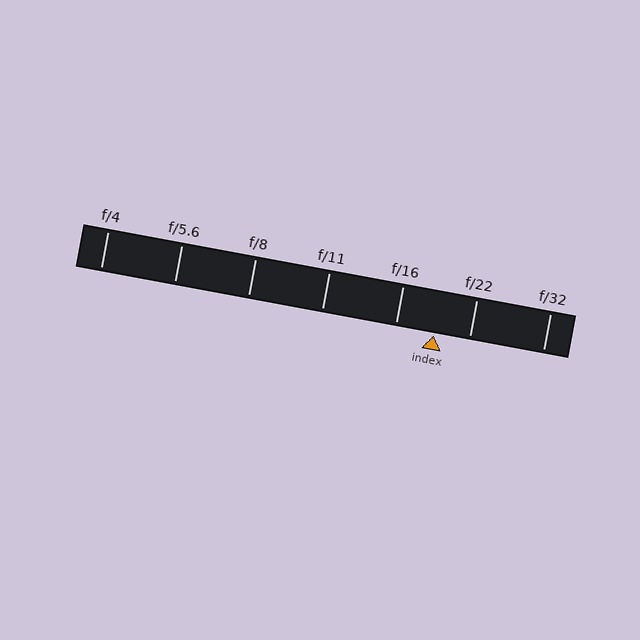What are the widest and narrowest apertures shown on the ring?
The widest aperture shown is f/4 and the narrowest is f/32.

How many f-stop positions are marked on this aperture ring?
There are 7 f-stop positions marked.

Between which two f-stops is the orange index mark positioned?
The index mark is between f/16 and f/22.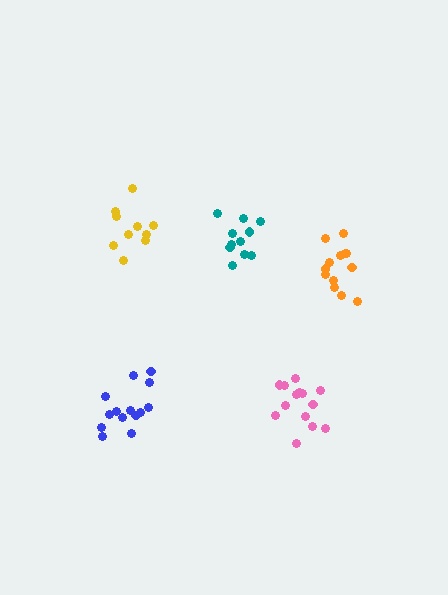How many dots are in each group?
Group 1: 15 dots, Group 2: 11 dots, Group 3: 10 dots, Group 4: 13 dots, Group 5: 14 dots (63 total).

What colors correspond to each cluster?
The clusters are colored: pink, teal, yellow, orange, blue.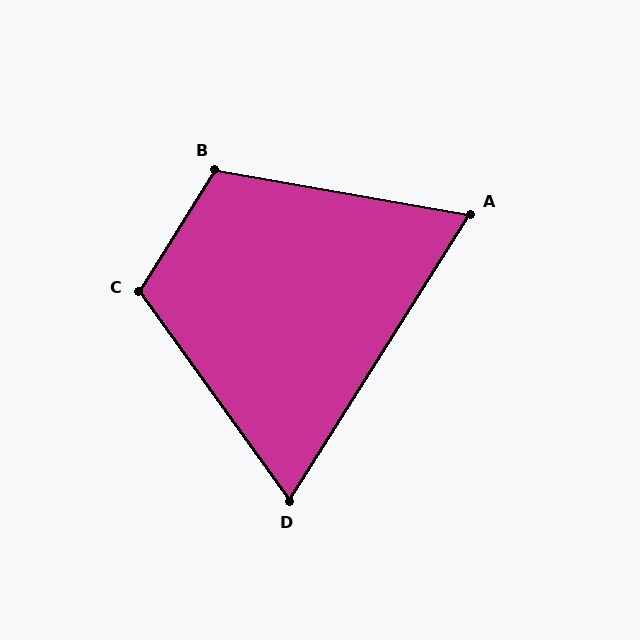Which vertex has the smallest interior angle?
A, at approximately 68 degrees.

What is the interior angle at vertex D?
Approximately 68 degrees (acute).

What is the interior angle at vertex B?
Approximately 112 degrees (obtuse).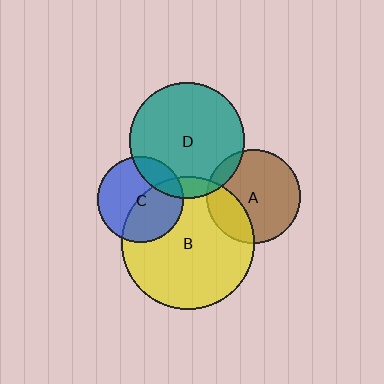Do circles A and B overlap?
Yes.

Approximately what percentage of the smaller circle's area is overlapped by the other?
Approximately 25%.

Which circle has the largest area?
Circle B (yellow).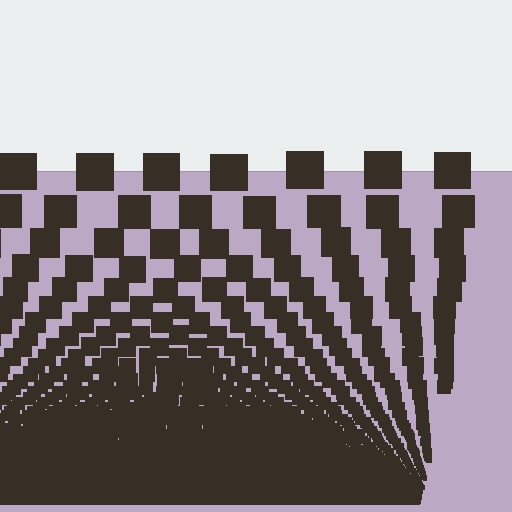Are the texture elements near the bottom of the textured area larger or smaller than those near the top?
Smaller. The gradient is inverted — elements near the bottom are smaller and denser.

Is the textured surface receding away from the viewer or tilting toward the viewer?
The surface appears to tilt toward the viewer. Texture elements get larger and sparser toward the top.